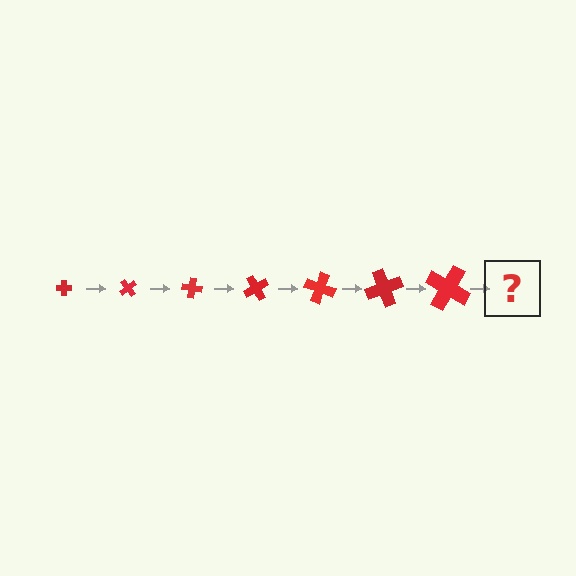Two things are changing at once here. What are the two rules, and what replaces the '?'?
The two rules are that the cross grows larger each step and it rotates 50 degrees each step. The '?' should be a cross, larger than the previous one and rotated 350 degrees from the start.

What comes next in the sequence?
The next element should be a cross, larger than the previous one and rotated 350 degrees from the start.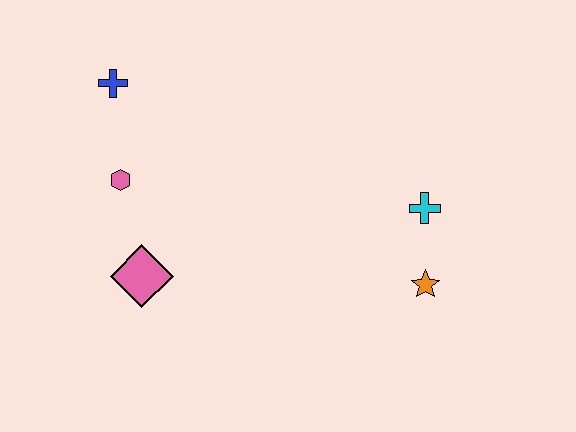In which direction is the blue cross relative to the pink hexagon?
The blue cross is above the pink hexagon.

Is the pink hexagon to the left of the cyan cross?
Yes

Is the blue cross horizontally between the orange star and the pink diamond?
No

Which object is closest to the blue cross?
The pink hexagon is closest to the blue cross.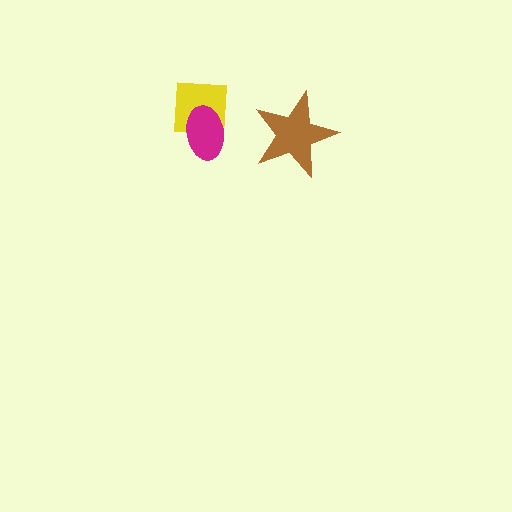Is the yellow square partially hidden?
Yes, it is partially covered by another shape.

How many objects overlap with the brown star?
0 objects overlap with the brown star.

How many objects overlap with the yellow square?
1 object overlaps with the yellow square.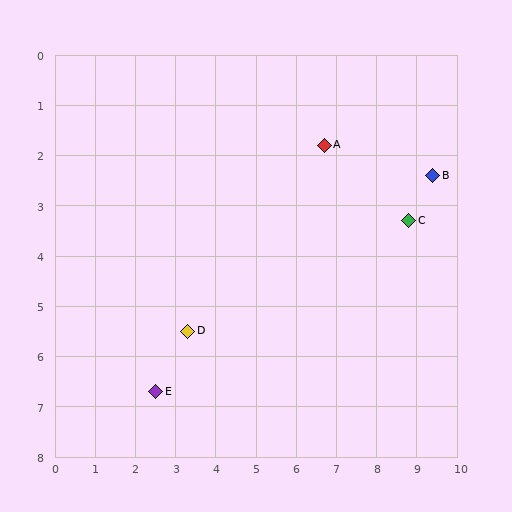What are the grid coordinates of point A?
Point A is at approximately (6.7, 1.8).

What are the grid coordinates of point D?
Point D is at approximately (3.3, 5.5).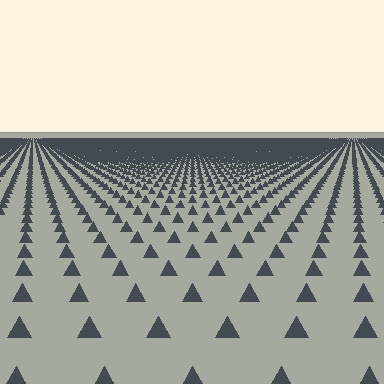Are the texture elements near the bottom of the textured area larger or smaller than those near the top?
Larger. Near the bottom, elements are closer to the viewer and appear at a bigger on-screen size.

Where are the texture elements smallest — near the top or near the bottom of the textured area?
Near the top.